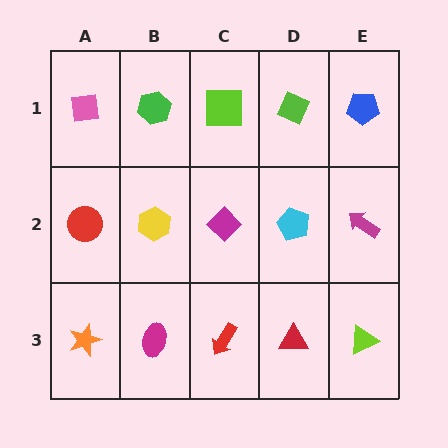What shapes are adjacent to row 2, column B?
A green hexagon (row 1, column B), a magenta ellipse (row 3, column B), a red circle (row 2, column A), a magenta diamond (row 2, column C).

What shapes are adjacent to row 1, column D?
A cyan pentagon (row 2, column D), a lime square (row 1, column C), a blue pentagon (row 1, column E).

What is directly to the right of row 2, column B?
A magenta diamond.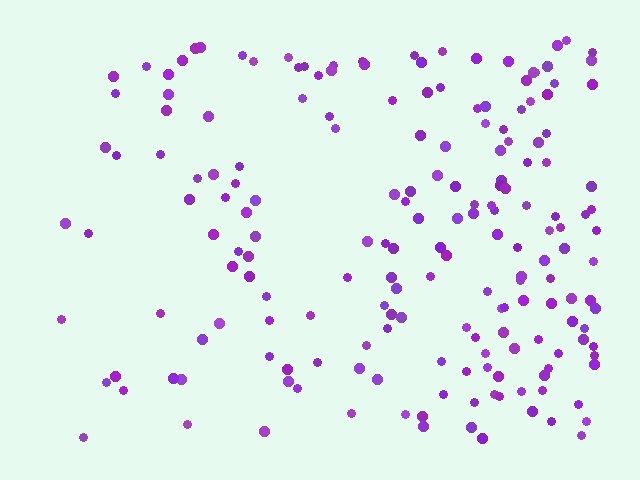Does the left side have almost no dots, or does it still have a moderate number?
Still a moderate number, just noticeably fewer than the right.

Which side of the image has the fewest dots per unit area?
The left.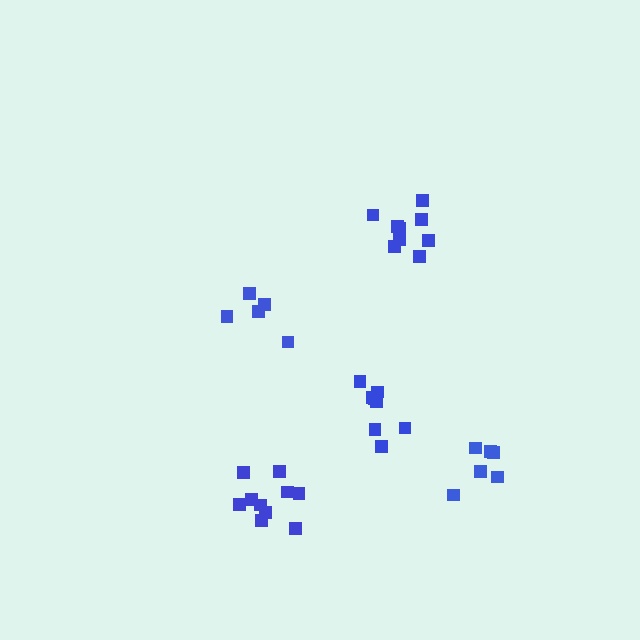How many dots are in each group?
Group 1: 8 dots, Group 2: 9 dots, Group 3: 5 dots, Group 4: 10 dots, Group 5: 6 dots (38 total).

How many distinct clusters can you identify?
There are 5 distinct clusters.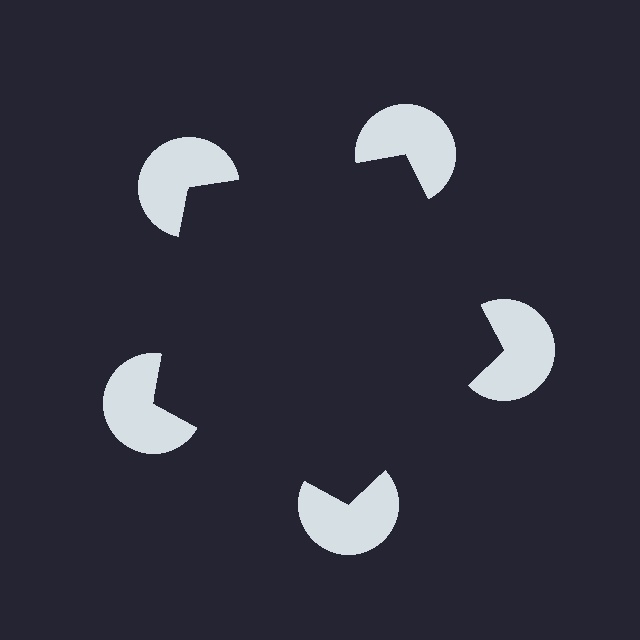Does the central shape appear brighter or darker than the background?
It typically appears slightly darker than the background, even though no actual brightness change is drawn.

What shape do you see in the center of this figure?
An illusory pentagon — its edges are inferred from the aligned wedge cuts in the pac-man discs, not physically drawn.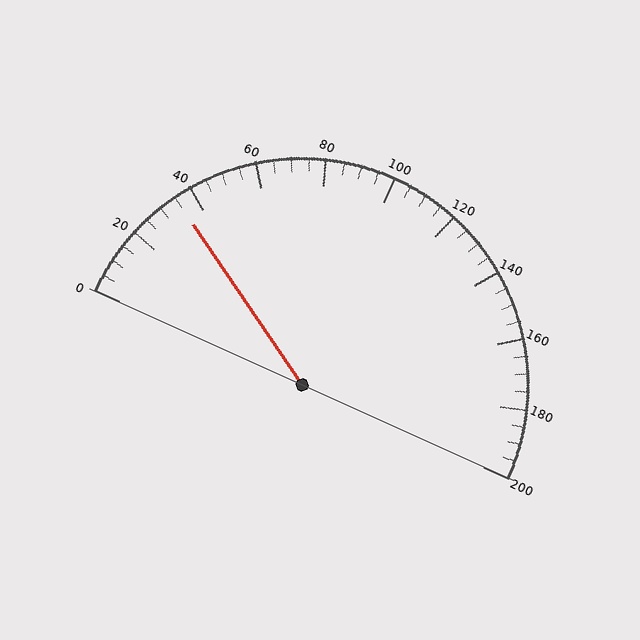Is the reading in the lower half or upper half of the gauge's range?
The reading is in the lower half of the range (0 to 200).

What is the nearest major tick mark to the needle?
The nearest major tick mark is 40.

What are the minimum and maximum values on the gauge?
The gauge ranges from 0 to 200.